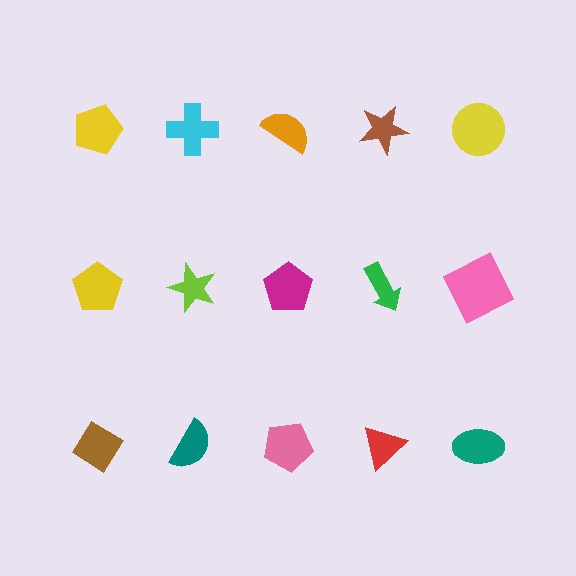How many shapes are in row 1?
5 shapes.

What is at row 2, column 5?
A pink square.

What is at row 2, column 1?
A yellow pentagon.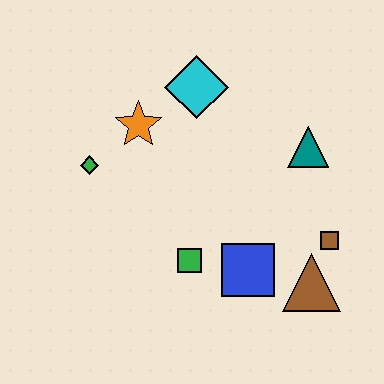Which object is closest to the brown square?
The brown triangle is closest to the brown square.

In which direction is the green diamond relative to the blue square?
The green diamond is to the left of the blue square.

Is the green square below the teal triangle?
Yes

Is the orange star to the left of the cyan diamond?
Yes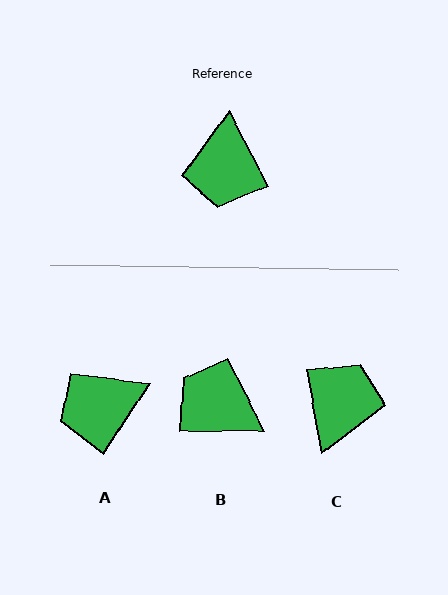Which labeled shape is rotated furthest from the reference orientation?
C, about 163 degrees away.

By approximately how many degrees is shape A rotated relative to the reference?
Approximately 61 degrees clockwise.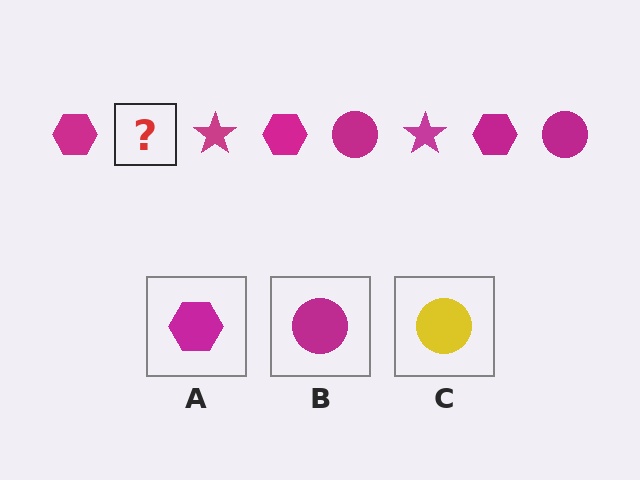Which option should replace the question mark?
Option B.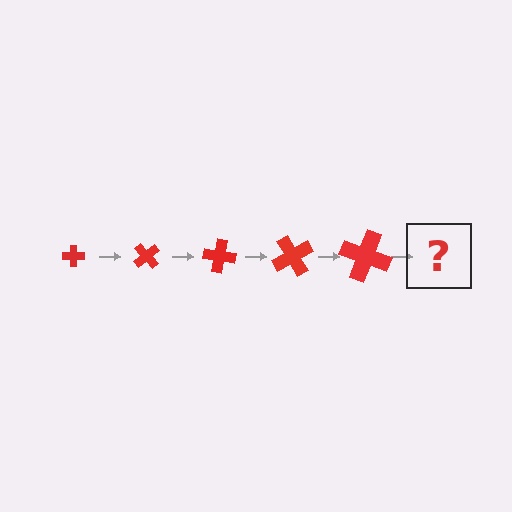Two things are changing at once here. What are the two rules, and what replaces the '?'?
The two rules are that the cross grows larger each step and it rotates 50 degrees each step. The '?' should be a cross, larger than the previous one and rotated 250 degrees from the start.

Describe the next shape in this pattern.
It should be a cross, larger than the previous one and rotated 250 degrees from the start.